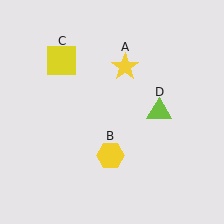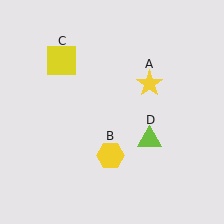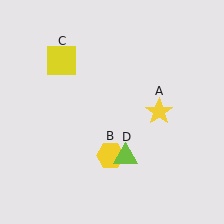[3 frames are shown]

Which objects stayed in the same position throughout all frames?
Yellow hexagon (object B) and yellow square (object C) remained stationary.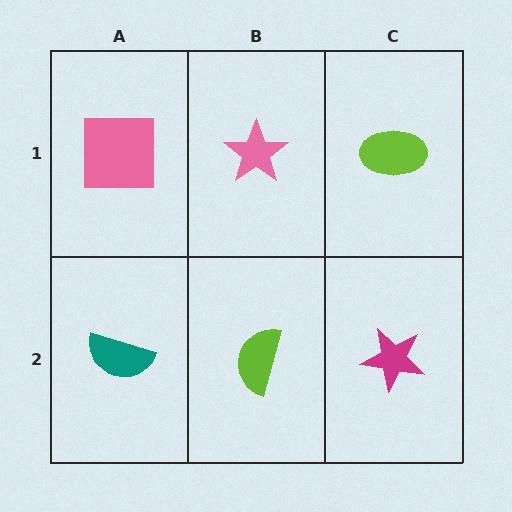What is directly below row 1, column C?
A magenta star.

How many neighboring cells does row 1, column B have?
3.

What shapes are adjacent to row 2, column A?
A pink square (row 1, column A), a lime semicircle (row 2, column B).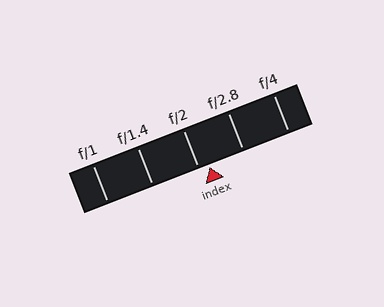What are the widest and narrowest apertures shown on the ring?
The widest aperture shown is f/1 and the narrowest is f/4.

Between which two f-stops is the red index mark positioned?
The index mark is between f/2 and f/2.8.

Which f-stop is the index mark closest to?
The index mark is closest to f/2.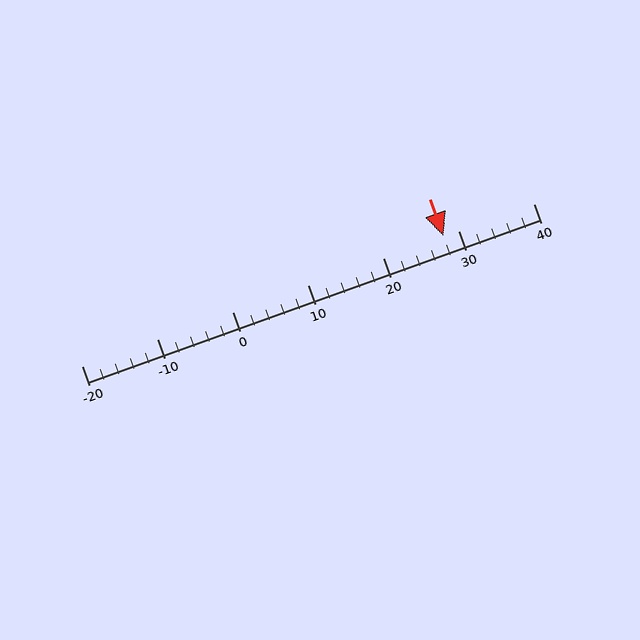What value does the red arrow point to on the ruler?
The red arrow points to approximately 28.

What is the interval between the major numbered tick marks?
The major tick marks are spaced 10 units apart.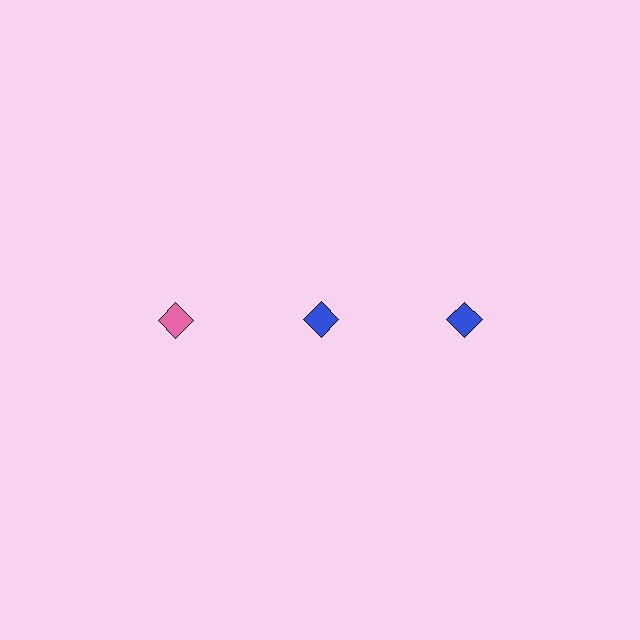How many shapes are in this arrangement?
There are 3 shapes arranged in a grid pattern.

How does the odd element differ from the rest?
It has a different color: pink instead of blue.